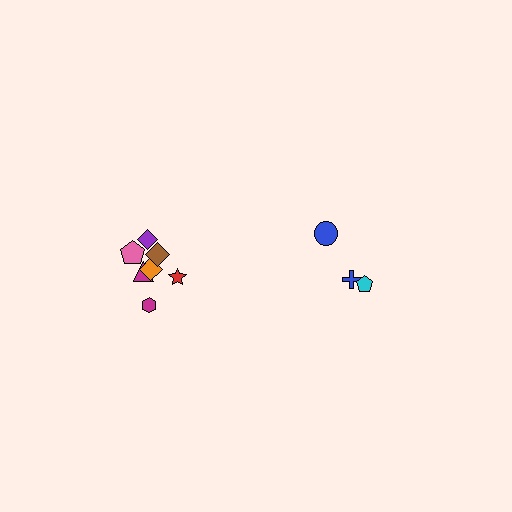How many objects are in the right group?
There are 3 objects.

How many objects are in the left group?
There are 7 objects.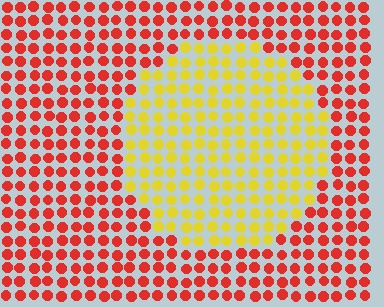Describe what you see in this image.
The image is filled with small red elements in a uniform arrangement. A circle-shaped region is visible where the elements are tinted to a slightly different hue, forming a subtle color boundary.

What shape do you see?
I see a circle.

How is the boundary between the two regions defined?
The boundary is defined purely by a slight shift in hue (about 55 degrees). Spacing, size, and orientation are identical on both sides.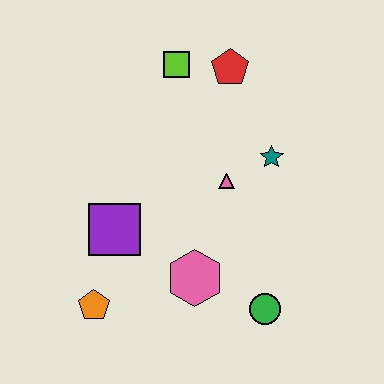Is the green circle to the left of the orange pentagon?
No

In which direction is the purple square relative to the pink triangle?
The purple square is to the left of the pink triangle.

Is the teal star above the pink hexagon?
Yes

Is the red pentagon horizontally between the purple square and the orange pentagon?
No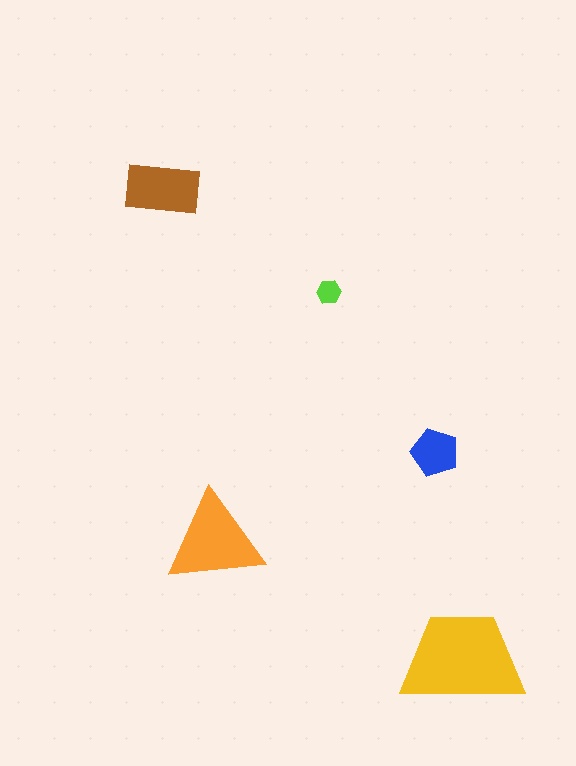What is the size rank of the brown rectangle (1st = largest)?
3rd.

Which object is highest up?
The brown rectangle is topmost.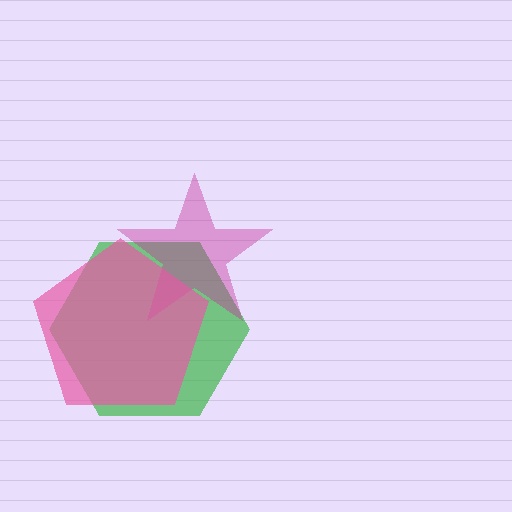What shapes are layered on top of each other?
The layered shapes are: a green hexagon, a magenta star, a pink pentagon.